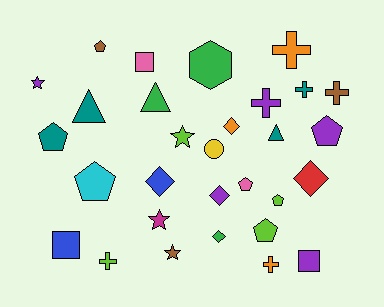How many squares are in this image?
There are 3 squares.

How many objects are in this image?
There are 30 objects.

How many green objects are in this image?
There are 3 green objects.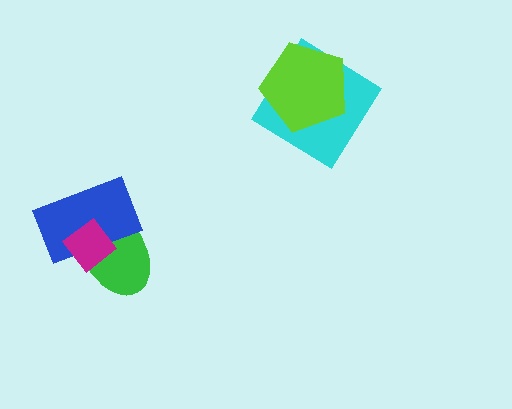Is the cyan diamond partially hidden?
Yes, it is partially covered by another shape.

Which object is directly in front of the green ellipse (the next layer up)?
The blue rectangle is directly in front of the green ellipse.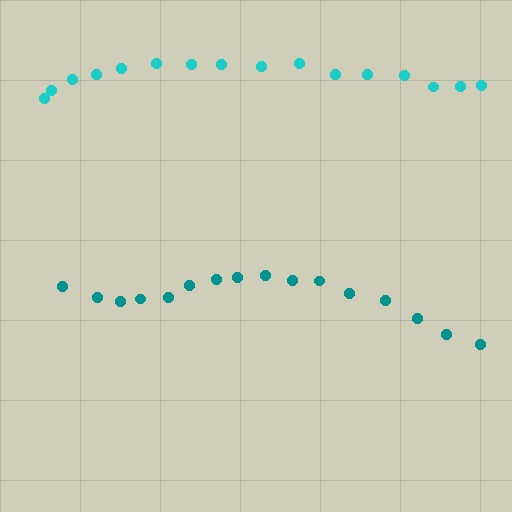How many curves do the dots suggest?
There are 2 distinct paths.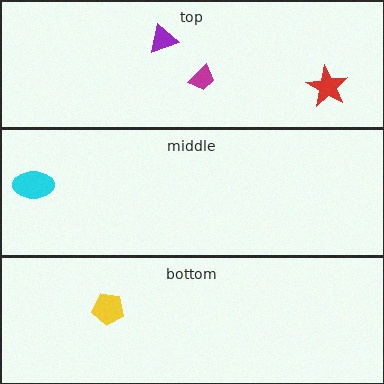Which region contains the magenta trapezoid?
The top region.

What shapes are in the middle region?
The cyan ellipse.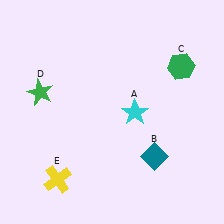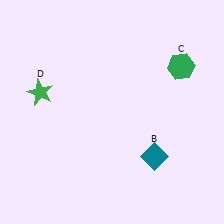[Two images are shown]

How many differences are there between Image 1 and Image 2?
There are 2 differences between the two images.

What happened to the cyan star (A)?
The cyan star (A) was removed in Image 2. It was in the bottom-right area of Image 1.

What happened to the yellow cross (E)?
The yellow cross (E) was removed in Image 2. It was in the bottom-left area of Image 1.